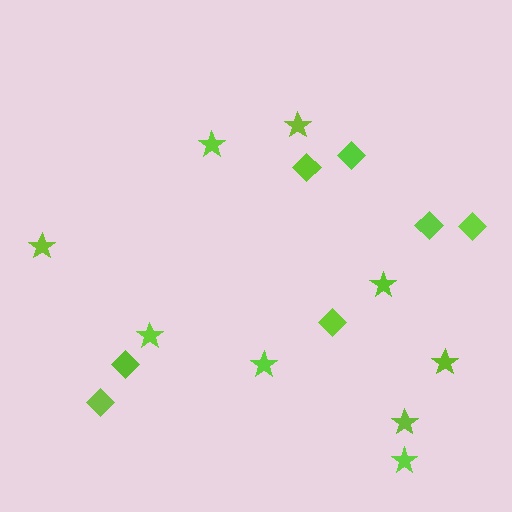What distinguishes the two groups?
There are 2 groups: one group of diamonds (7) and one group of stars (9).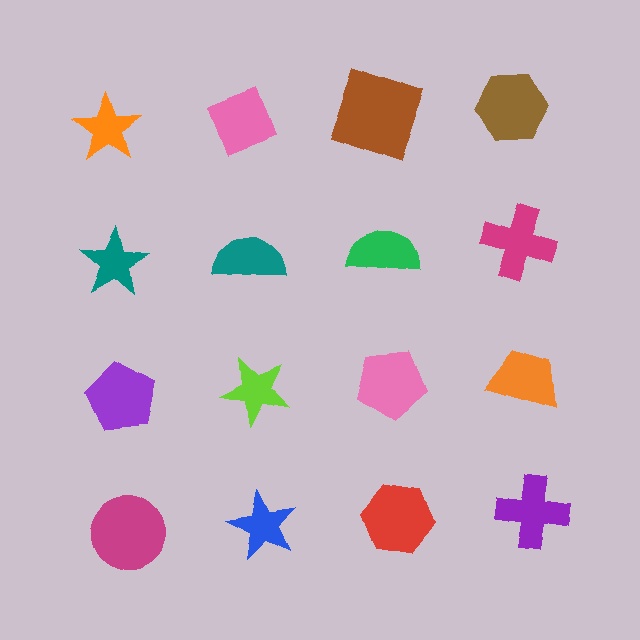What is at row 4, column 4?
A purple cross.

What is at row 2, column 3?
A green semicircle.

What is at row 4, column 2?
A blue star.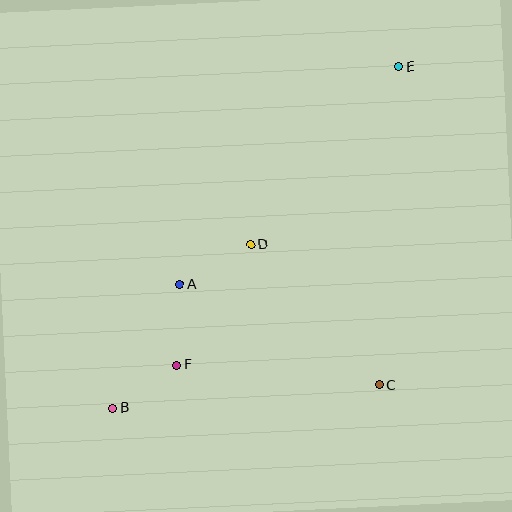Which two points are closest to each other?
Points B and F are closest to each other.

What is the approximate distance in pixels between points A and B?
The distance between A and B is approximately 141 pixels.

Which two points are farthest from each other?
Points B and E are farthest from each other.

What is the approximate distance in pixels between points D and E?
The distance between D and E is approximately 232 pixels.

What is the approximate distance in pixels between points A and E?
The distance between A and E is approximately 309 pixels.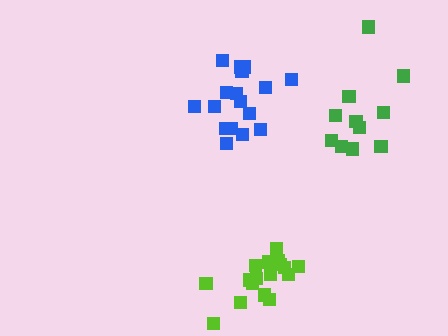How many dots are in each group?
Group 1: 11 dots, Group 2: 17 dots, Group 3: 17 dots (45 total).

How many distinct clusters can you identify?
There are 3 distinct clusters.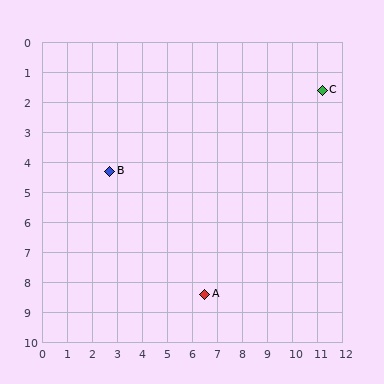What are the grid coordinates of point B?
Point B is at approximately (2.7, 4.3).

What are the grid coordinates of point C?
Point C is at approximately (11.2, 1.6).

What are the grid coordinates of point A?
Point A is at approximately (6.5, 8.4).